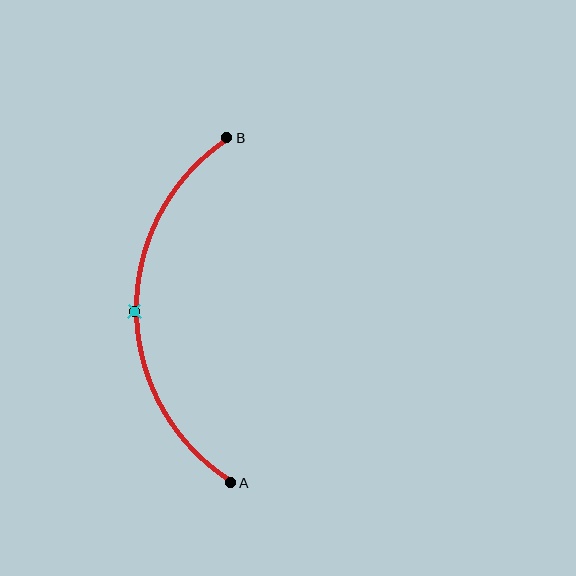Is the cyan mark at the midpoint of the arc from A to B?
Yes. The cyan mark lies on the arc at equal arc-length from both A and B — it is the arc midpoint.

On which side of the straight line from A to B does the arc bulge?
The arc bulges to the left of the straight line connecting A and B.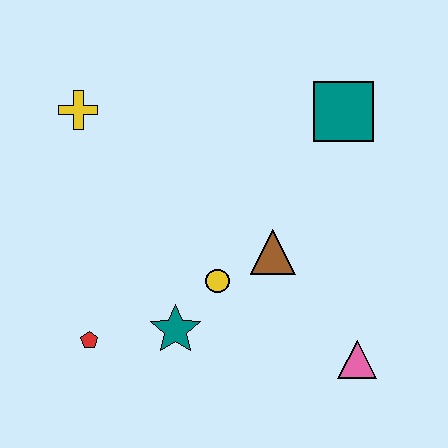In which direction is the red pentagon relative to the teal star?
The red pentagon is to the left of the teal star.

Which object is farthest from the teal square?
The red pentagon is farthest from the teal square.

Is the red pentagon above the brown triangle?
No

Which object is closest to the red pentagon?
The teal star is closest to the red pentagon.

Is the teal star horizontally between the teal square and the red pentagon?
Yes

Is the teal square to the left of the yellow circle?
No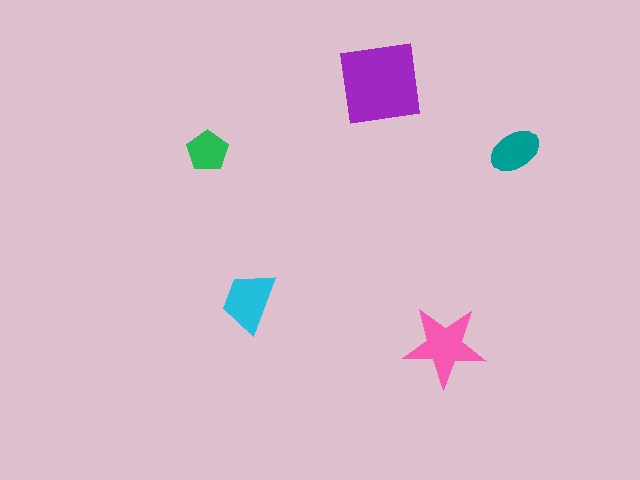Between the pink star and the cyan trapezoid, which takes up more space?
The pink star.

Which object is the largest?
The purple square.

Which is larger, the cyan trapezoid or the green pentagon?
The cyan trapezoid.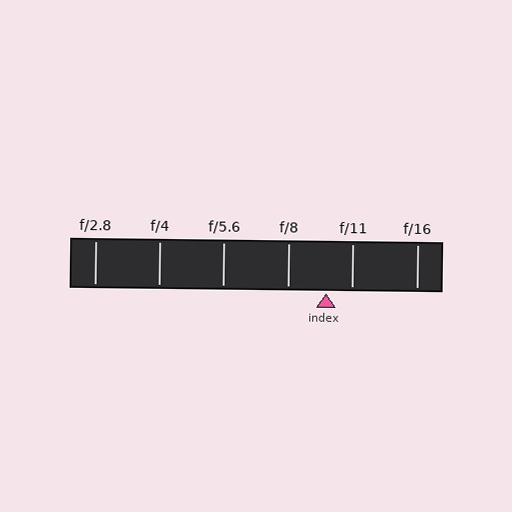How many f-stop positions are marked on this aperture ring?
There are 6 f-stop positions marked.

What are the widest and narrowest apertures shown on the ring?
The widest aperture shown is f/2.8 and the narrowest is f/16.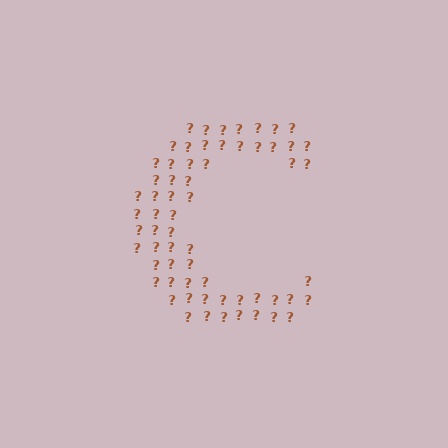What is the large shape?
The large shape is the letter C.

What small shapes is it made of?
It is made of small question marks.